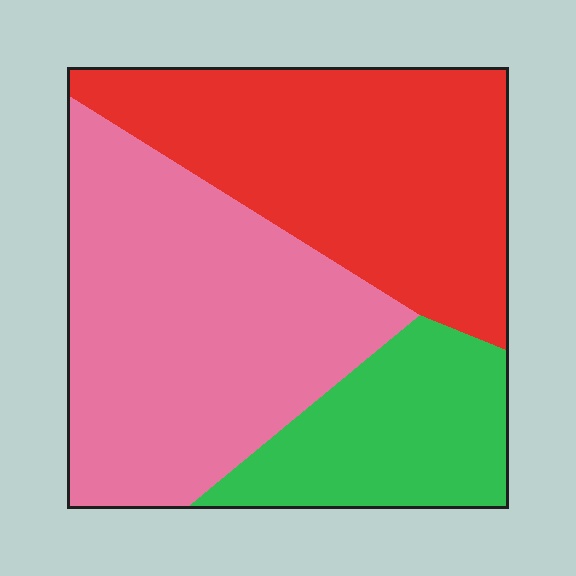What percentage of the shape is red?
Red takes up about three eighths (3/8) of the shape.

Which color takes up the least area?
Green, at roughly 20%.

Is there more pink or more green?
Pink.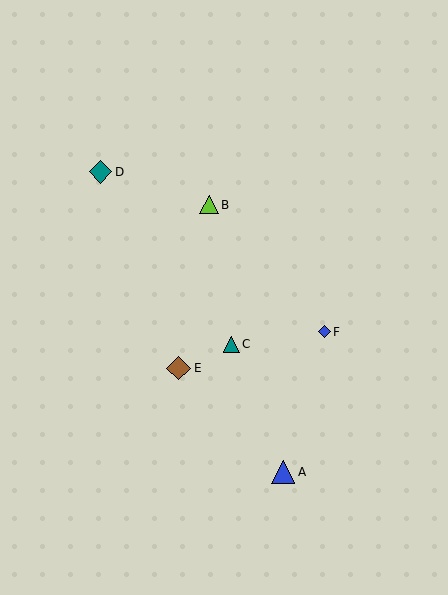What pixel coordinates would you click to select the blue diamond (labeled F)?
Click at (324, 332) to select the blue diamond F.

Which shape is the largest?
The brown diamond (labeled E) is the largest.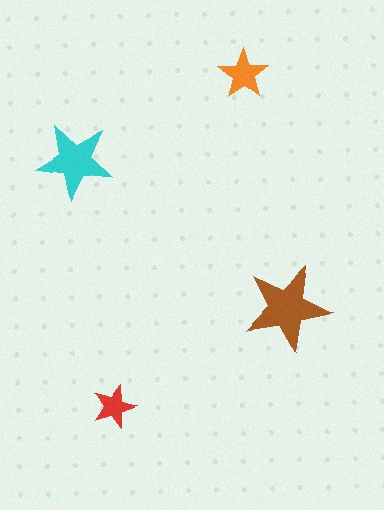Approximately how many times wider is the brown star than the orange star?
About 1.5 times wider.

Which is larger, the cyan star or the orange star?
The cyan one.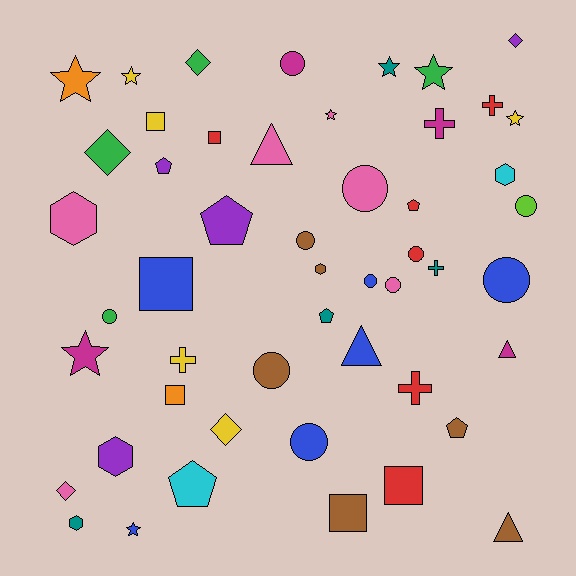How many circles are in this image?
There are 11 circles.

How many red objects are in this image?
There are 6 red objects.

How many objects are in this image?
There are 50 objects.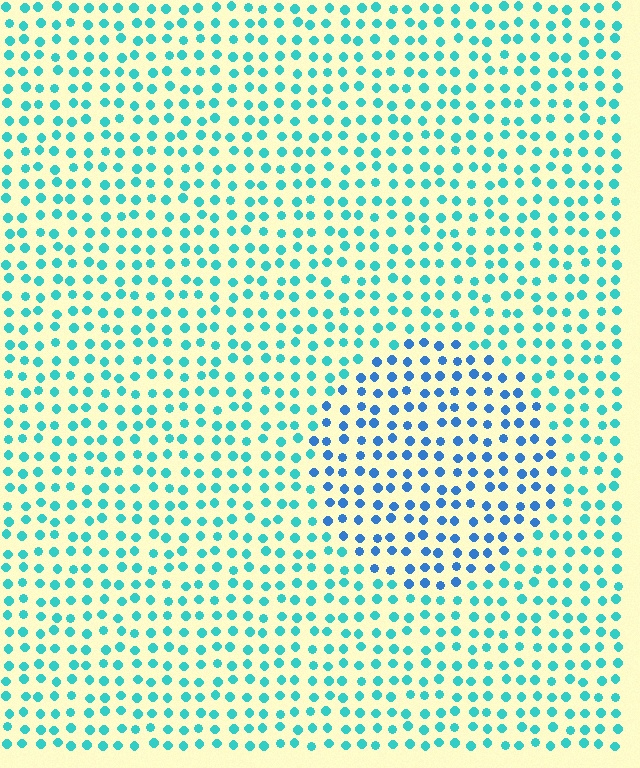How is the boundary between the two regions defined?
The boundary is defined purely by a slight shift in hue (about 35 degrees). Spacing, size, and orientation are identical on both sides.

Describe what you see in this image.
The image is filled with small cyan elements in a uniform arrangement. A circle-shaped region is visible where the elements are tinted to a slightly different hue, forming a subtle color boundary.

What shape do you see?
I see a circle.